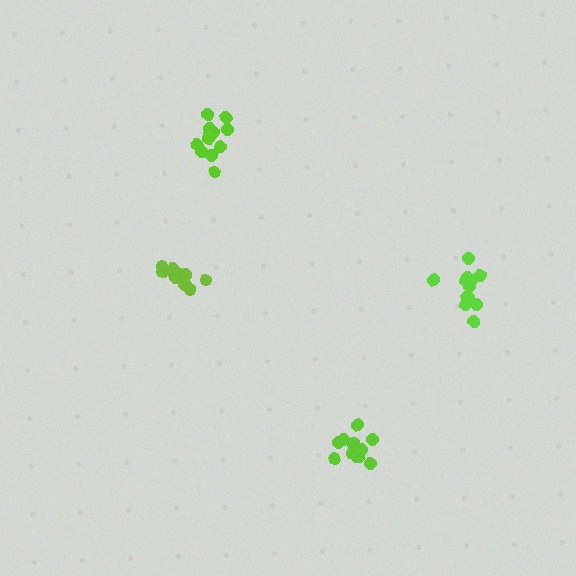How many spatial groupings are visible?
There are 4 spatial groupings.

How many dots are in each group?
Group 1: 12 dots, Group 2: 12 dots, Group 3: 12 dots, Group 4: 12 dots (48 total).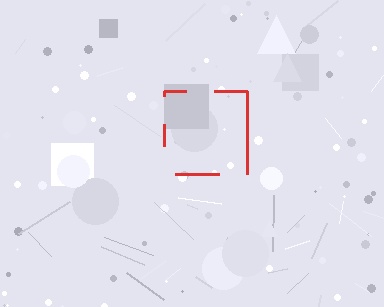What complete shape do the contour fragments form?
The contour fragments form a square.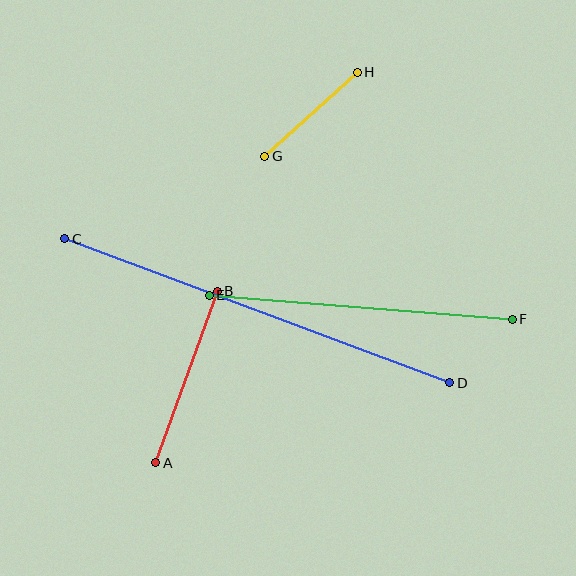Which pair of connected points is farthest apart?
Points C and D are farthest apart.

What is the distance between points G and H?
The distance is approximately 125 pixels.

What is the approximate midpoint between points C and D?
The midpoint is at approximately (257, 311) pixels.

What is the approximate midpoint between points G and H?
The midpoint is at approximately (311, 114) pixels.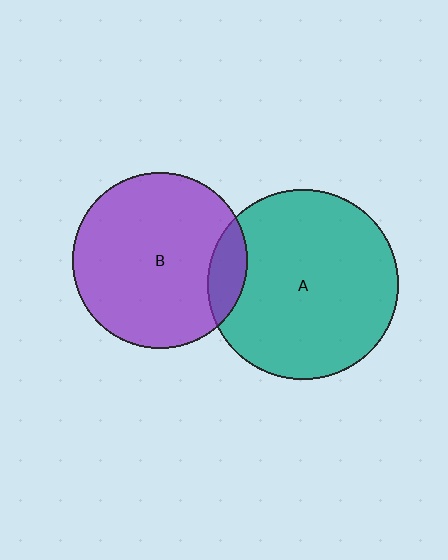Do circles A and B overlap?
Yes.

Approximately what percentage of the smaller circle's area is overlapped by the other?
Approximately 10%.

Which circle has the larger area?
Circle A (teal).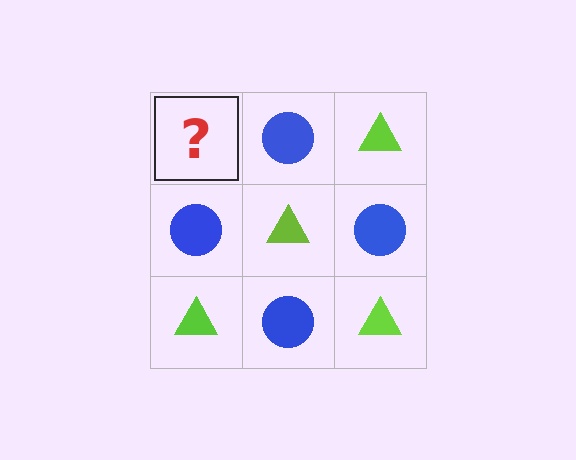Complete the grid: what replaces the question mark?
The question mark should be replaced with a lime triangle.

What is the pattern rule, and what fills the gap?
The rule is that it alternates lime triangle and blue circle in a checkerboard pattern. The gap should be filled with a lime triangle.